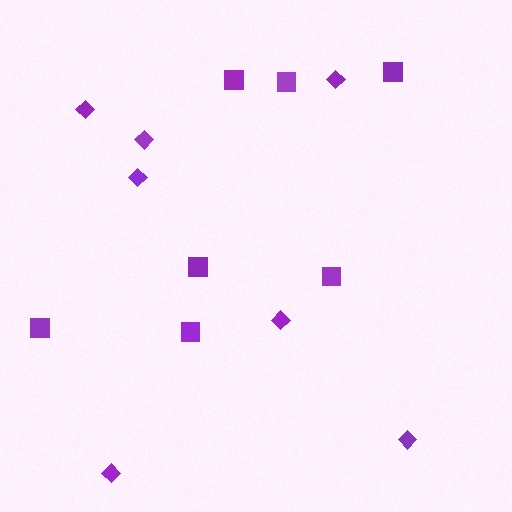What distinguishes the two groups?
There are 2 groups: one group of squares (7) and one group of diamonds (7).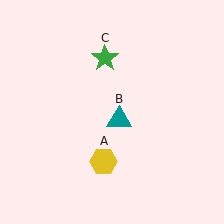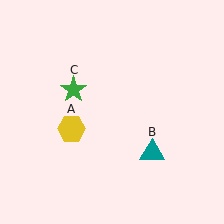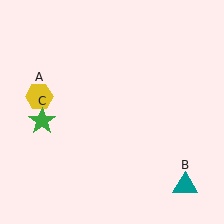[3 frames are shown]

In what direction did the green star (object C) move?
The green star (object C) moved down and to the left.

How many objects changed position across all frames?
3 objects changed position: yellow hexagon (object A), teal triangle (object B), green star (object C).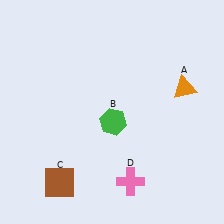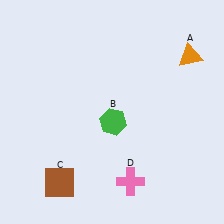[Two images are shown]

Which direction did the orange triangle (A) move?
The orange triangle (A) moved up.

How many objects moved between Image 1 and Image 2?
1 object moved between the two images.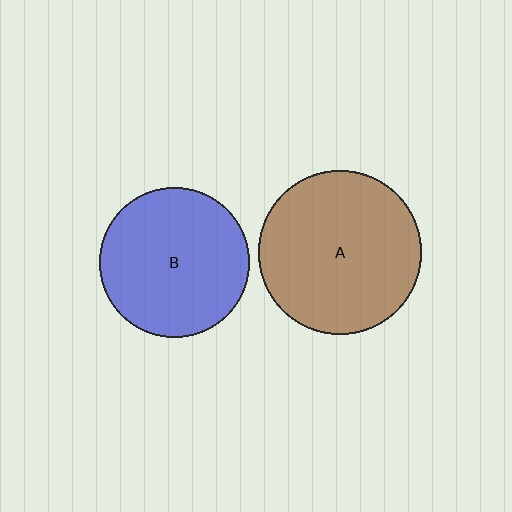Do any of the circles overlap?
No, none of the circles overlap.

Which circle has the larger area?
Circle A (brown).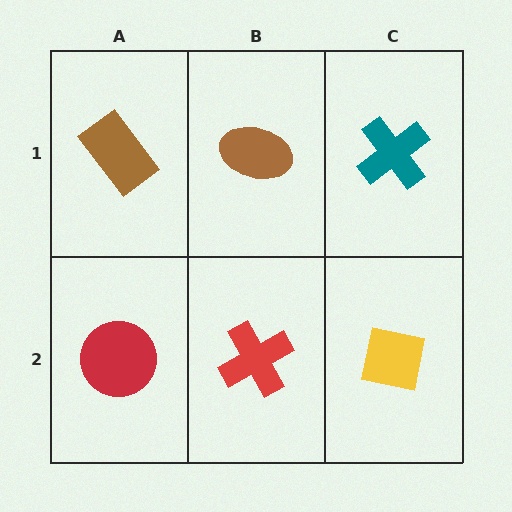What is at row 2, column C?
A yellow square.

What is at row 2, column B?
A red cross.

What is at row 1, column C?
A teal cross.